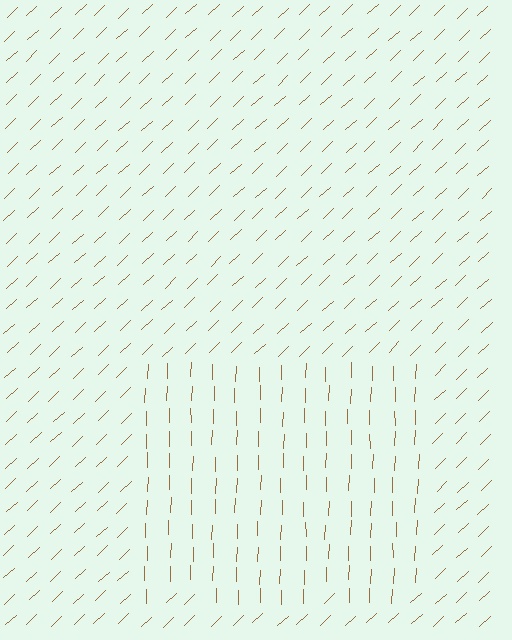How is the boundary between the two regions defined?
The boundary is defined purely by a change in line orientation (approximately 45 degrees difference). All lines are the same color and thickness.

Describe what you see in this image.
The image is filled with small brown line segments. A rectangle region in the image has lines oriented differently from the surrounding lines, creating a visible texture boundary.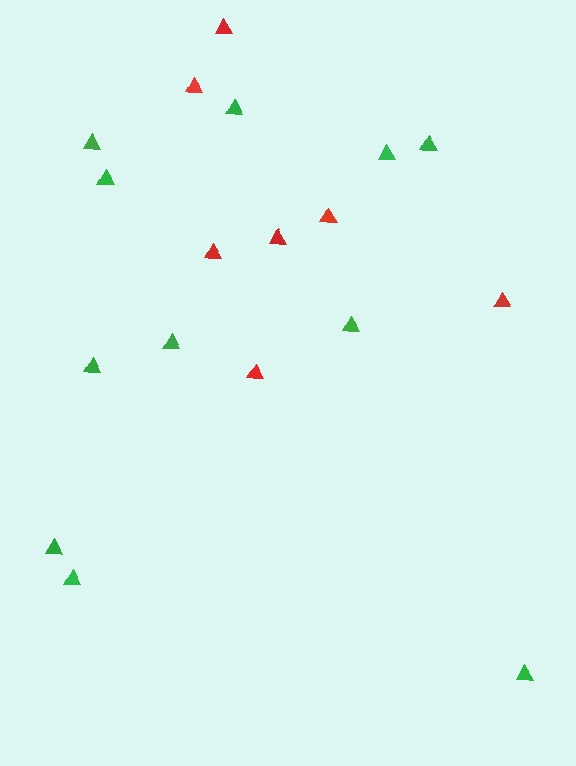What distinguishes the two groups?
There are 2 groups: one group of red triangles (7) and one group of green triangles (11).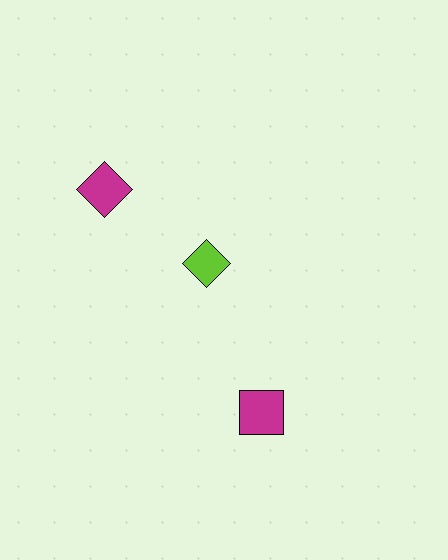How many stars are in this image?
There are no stars.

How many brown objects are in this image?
There are no brown objects.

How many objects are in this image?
There are 3 objects.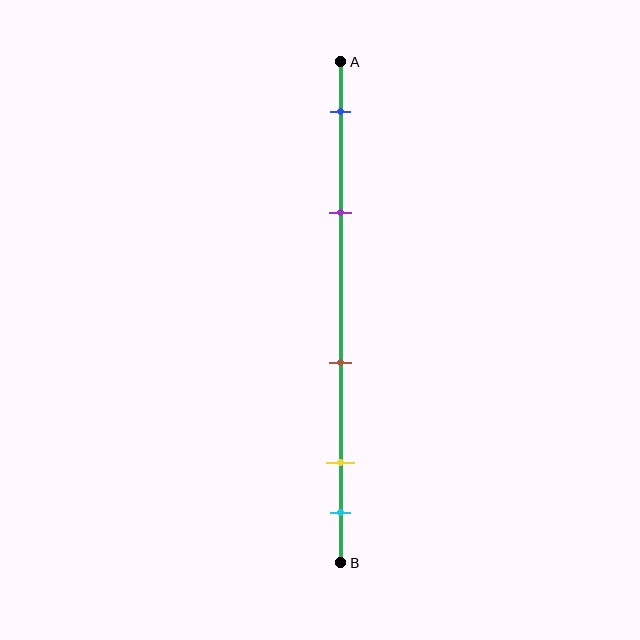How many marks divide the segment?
There are 5 marks dividing the segment.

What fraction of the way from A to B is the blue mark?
The blue mark is approximately 10% (0.1) of the way from A to B.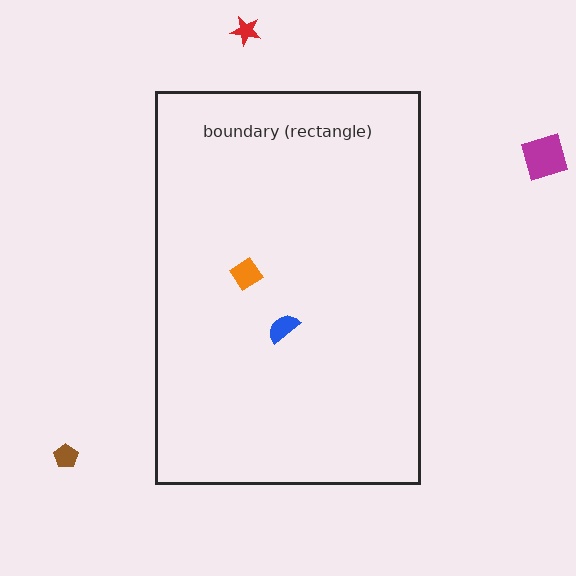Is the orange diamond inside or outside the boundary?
Inside.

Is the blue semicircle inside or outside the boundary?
Inside.